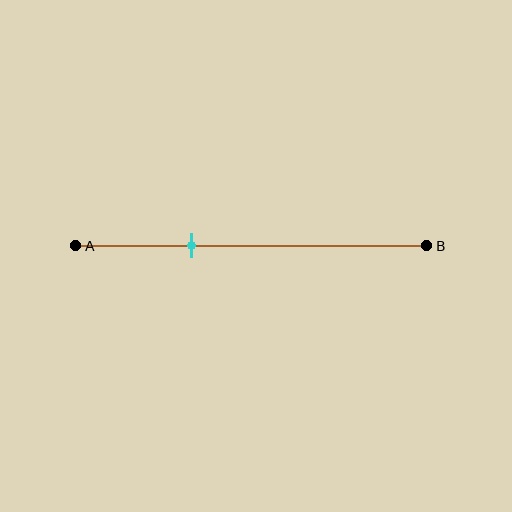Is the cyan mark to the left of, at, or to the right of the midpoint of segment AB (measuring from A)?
The cyan mark is to the left of the midpoint of segment AB.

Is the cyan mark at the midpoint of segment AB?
No, the mark is at about 35% from A, not at the 50% midpoint.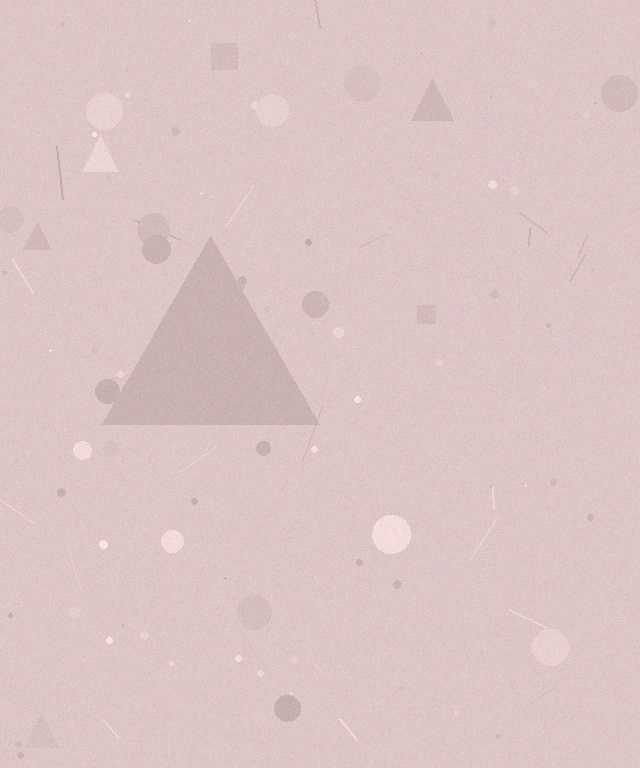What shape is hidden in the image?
A triangle is hidden in the image.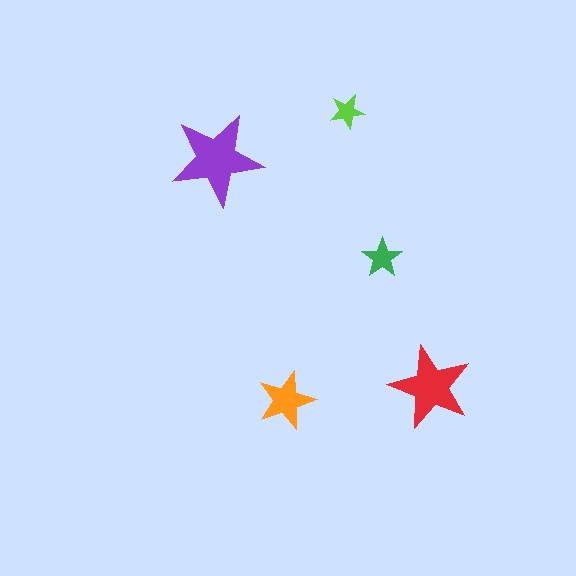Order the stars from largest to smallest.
the purple one, the red one, the orange one, the green one, the lime one.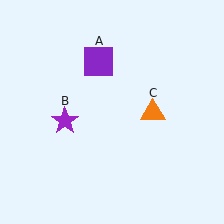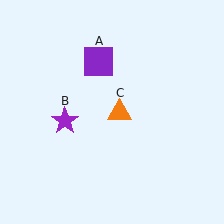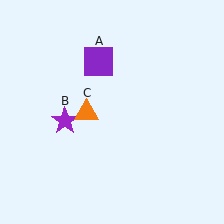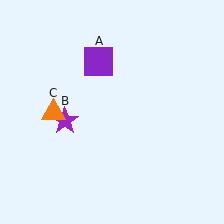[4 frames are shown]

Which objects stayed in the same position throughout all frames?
Purple square (object A) and purple star (object B) remained stationary.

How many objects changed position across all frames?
1 object changed position: orange triangle (object C).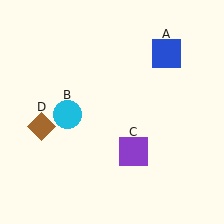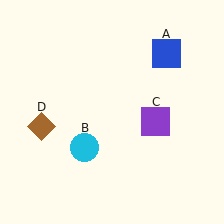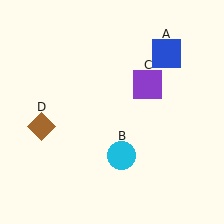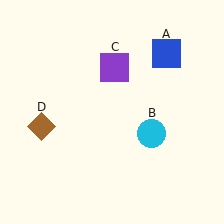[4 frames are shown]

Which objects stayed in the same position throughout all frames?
Blue square (object A) and brown diamond (object D) remained stationary.